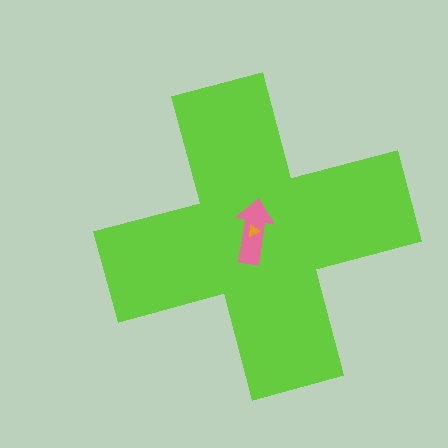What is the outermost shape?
The lime cross.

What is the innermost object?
The orange triangle.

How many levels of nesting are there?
3.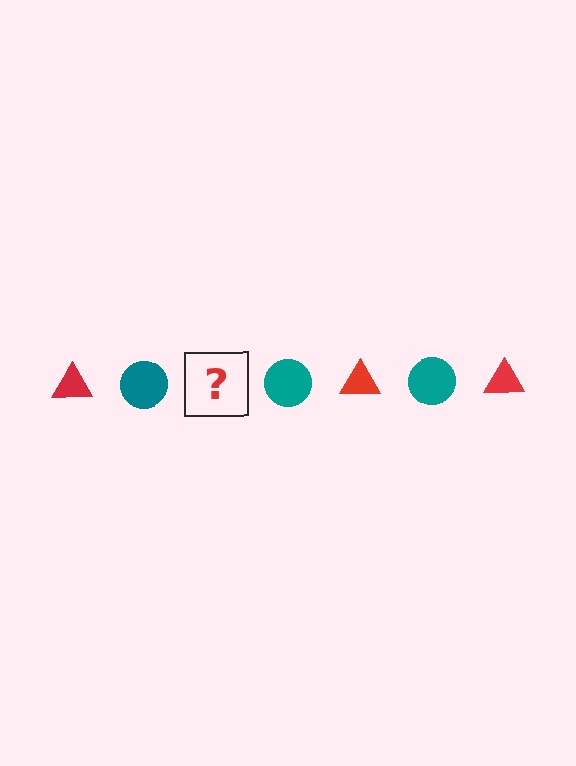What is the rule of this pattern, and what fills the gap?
The rule is that the pattern alternates between red triangle and teal circle. The gap should be filled with a red triangle.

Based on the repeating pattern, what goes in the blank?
The blank should be a red triangle.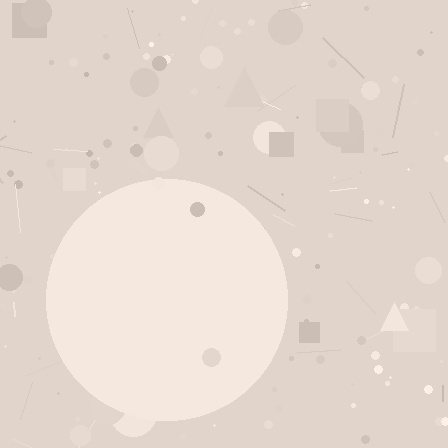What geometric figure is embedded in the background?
A circle is embedded in the background.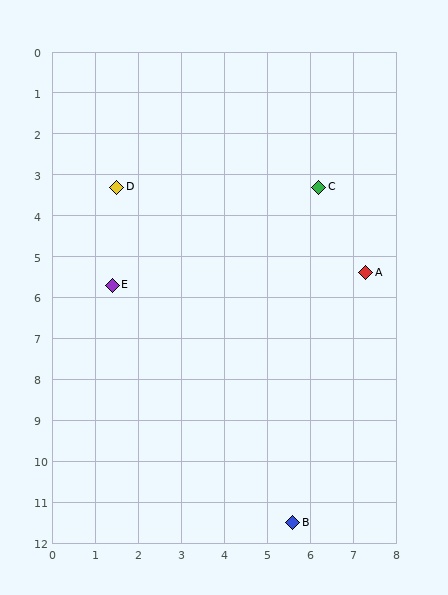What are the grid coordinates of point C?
Point C is at approximately (6.2, 3.3).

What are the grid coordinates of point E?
Point E is at approximately (1.4, 5.7).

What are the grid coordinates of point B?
Point B is at approximately (5.6, 11.5).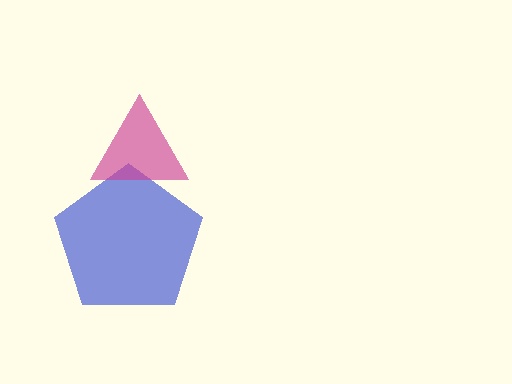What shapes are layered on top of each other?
The layered shapes are: a blue pentagon, a magenta triangle.